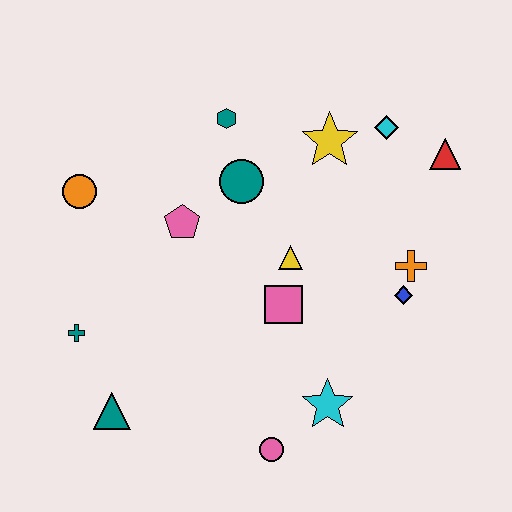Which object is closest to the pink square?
The yellow triangle is closest to the pink square.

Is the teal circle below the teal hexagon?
Yes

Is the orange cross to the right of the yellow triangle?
Yes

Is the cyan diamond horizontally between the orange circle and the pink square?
No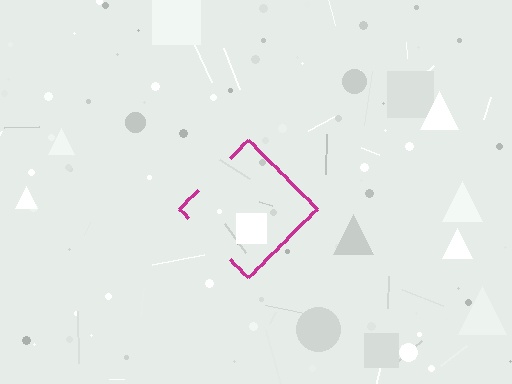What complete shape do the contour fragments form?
The contour fragments form a diamond.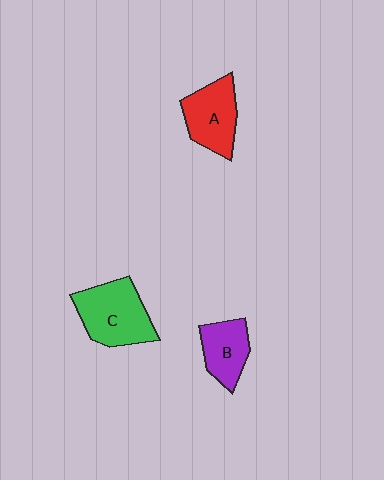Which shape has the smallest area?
Shape B (purple).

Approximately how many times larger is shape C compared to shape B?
Approximately 1.6 times.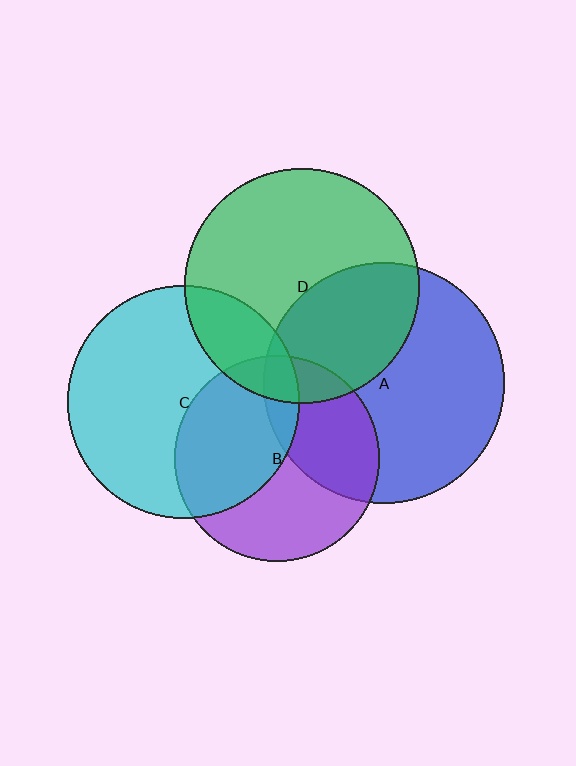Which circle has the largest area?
Circle A (blue).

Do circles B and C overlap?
Yes.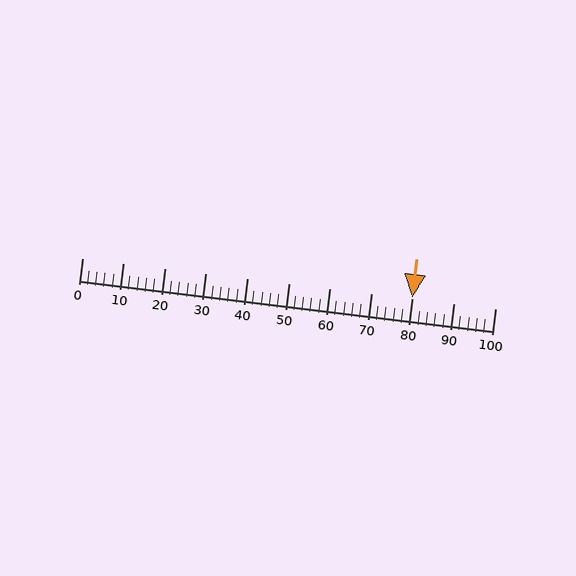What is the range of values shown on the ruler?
The ruler shows values from 0 to 100.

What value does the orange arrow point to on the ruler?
The orange arrow points to approximately 80.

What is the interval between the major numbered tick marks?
The major tick marks are spaced 10 units apart.